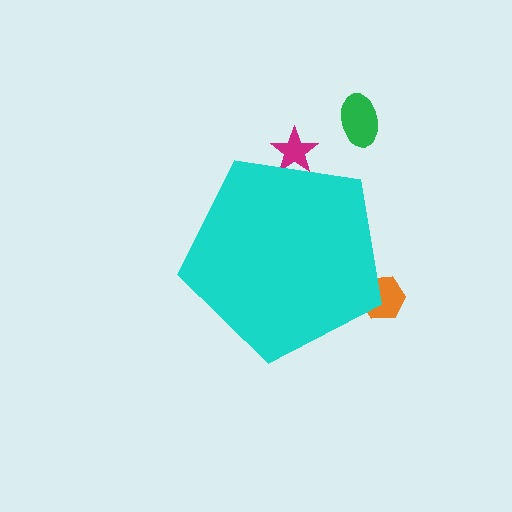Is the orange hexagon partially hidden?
Yes, the orange hexagon is partially hidden behind the cyan pentagon.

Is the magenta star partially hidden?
Yes, the magenta star is partially hidden behind the cyan pentagon.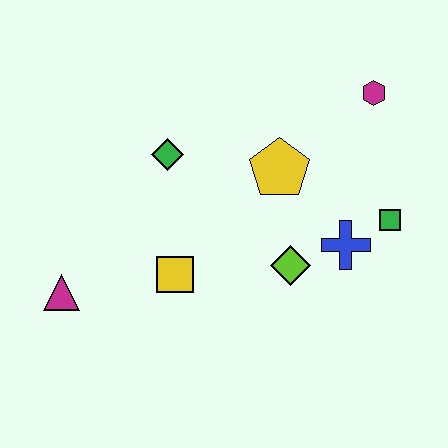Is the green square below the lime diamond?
No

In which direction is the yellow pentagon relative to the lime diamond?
The yellow pentagon is above the lime diamond.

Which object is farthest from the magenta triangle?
The magenta hexagon is farthest from the magenta triangle.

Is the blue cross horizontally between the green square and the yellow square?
Yes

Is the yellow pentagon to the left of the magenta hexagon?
Yes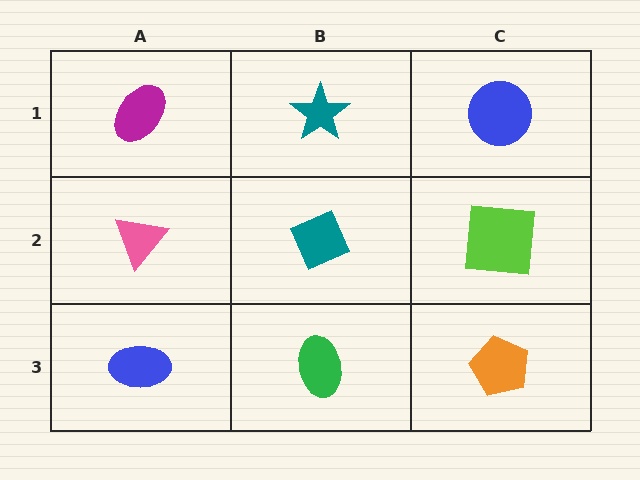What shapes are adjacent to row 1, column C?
A lime square (row 2, column C), a teal star (row 1, column B).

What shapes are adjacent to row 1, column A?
A pink triangle (row 2, column A), a teal star (row 1, column B).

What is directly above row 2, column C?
A blue circle.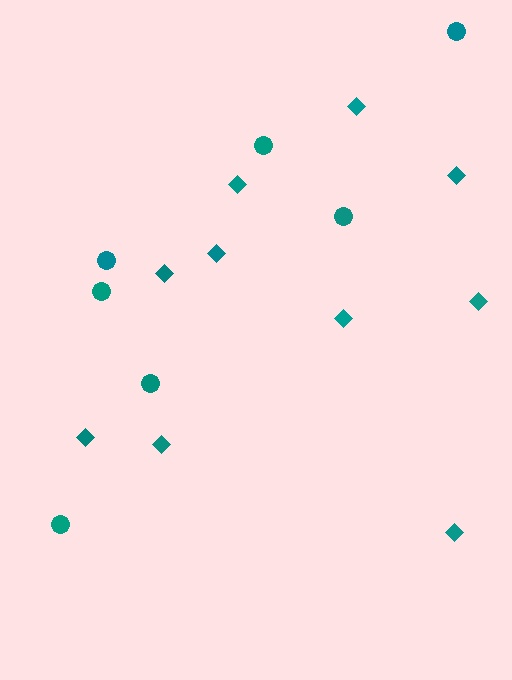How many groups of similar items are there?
There are 2 groups: one group of diamonds (10) and one group of circles (7).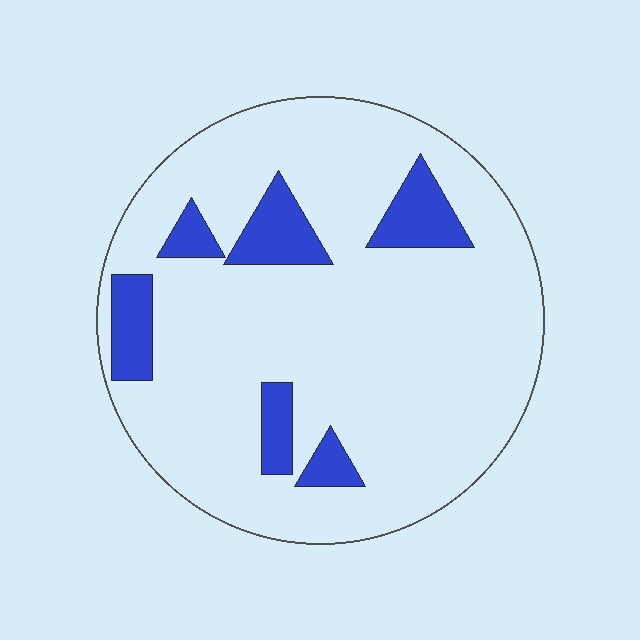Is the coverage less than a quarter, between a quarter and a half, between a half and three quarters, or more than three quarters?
Less than a quarter.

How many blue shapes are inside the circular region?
6.